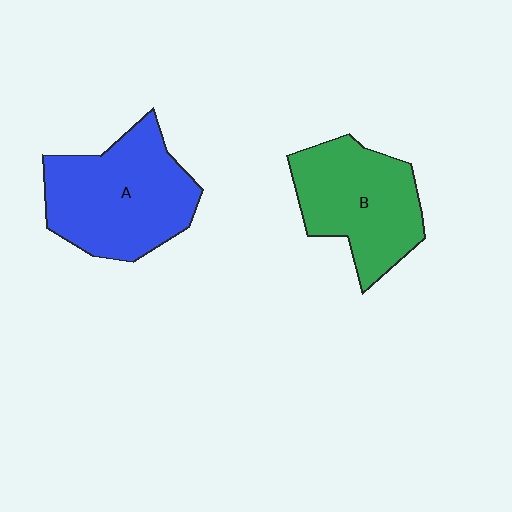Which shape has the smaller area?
Shape B (green).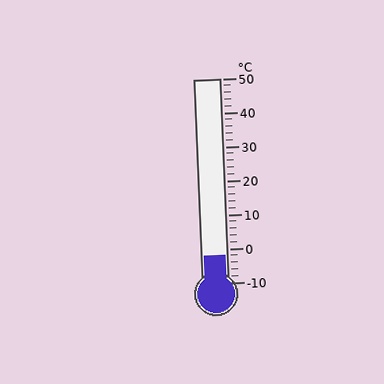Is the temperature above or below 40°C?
The temperature is below 40°C.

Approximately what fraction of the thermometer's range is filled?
The thermometer is filled to approximately 15% of its range.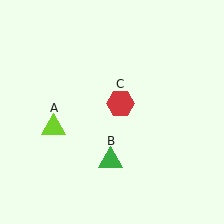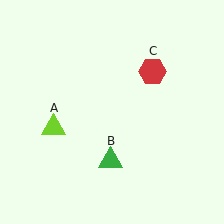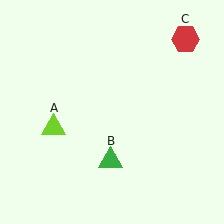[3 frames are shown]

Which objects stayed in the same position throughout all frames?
Lime triangle (object A) and green triangle (object B) remained stationary.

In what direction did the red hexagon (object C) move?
The red hexagon (object C) moved up and to the right.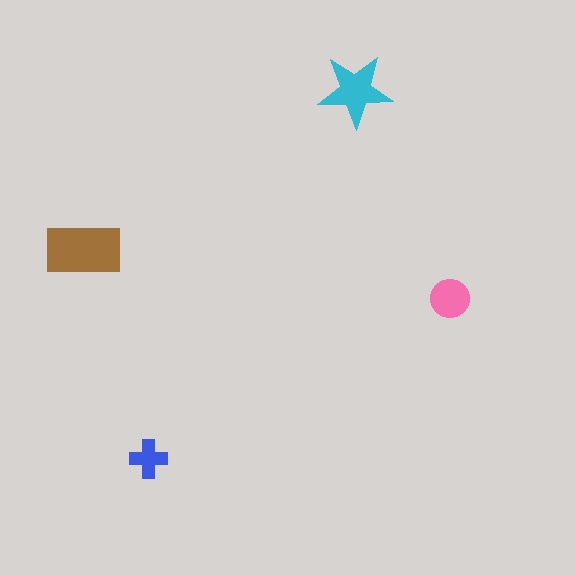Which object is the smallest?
The blue cross.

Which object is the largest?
The brown rectangle.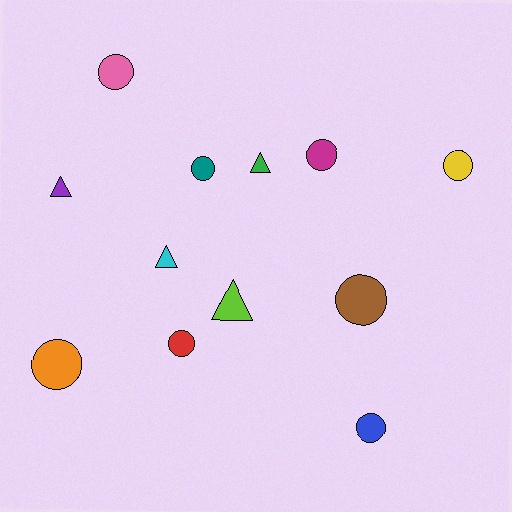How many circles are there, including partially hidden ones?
There are 8 circles.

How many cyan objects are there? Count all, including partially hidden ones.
There is 1 cyan object.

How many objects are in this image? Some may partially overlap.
There are 12 objects.